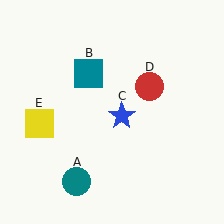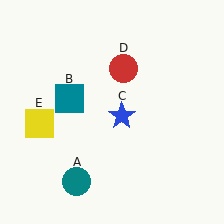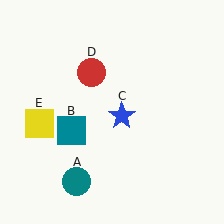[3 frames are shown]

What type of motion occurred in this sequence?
The teal square (object B), red circle (object D) rotated counterclockwise around the center of the scene.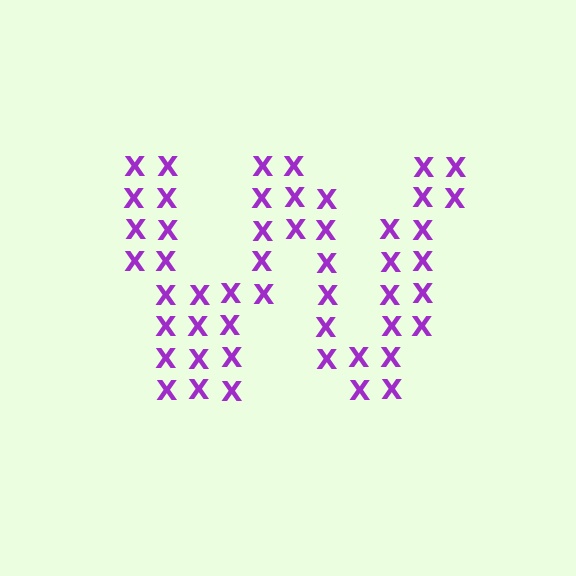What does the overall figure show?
The overall figure shows the letter W.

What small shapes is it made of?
It is made of small letter X's.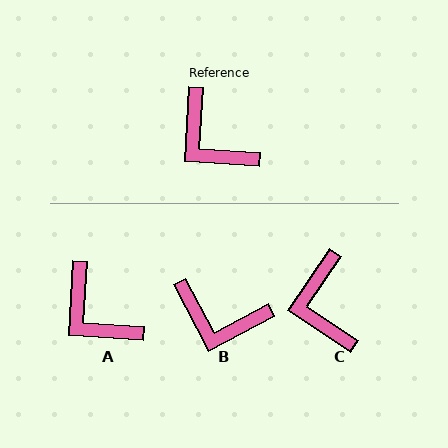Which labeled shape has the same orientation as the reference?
A.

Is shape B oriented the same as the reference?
No, it is off by about 31 degrees.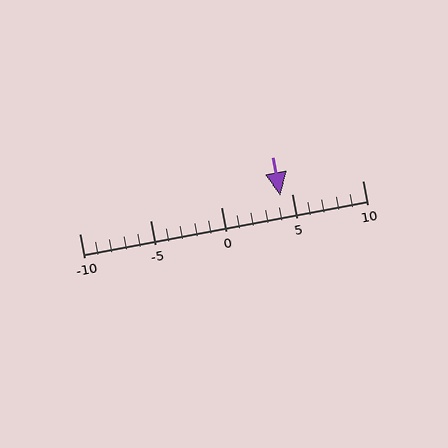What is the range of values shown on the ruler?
The ruler shows values from -10 to 10.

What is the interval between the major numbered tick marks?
The major tick marks are spaced 5 units apart.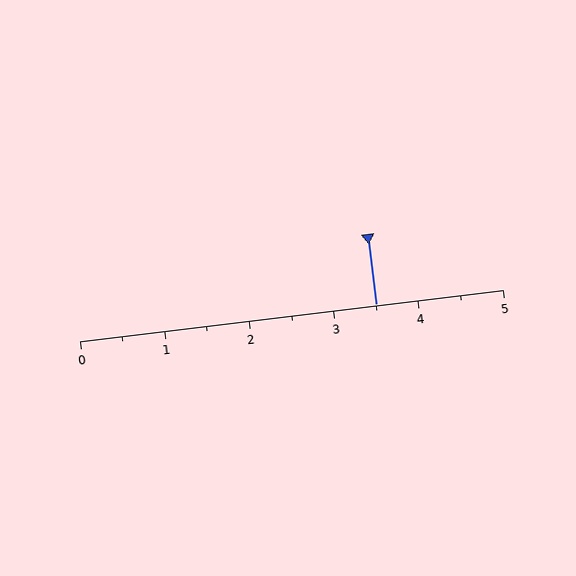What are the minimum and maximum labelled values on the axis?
The axis runs from 0 to 5.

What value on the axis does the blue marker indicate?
The marker indicates approximately 3.5.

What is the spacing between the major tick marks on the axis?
The major ticks are spaced 1 apart.